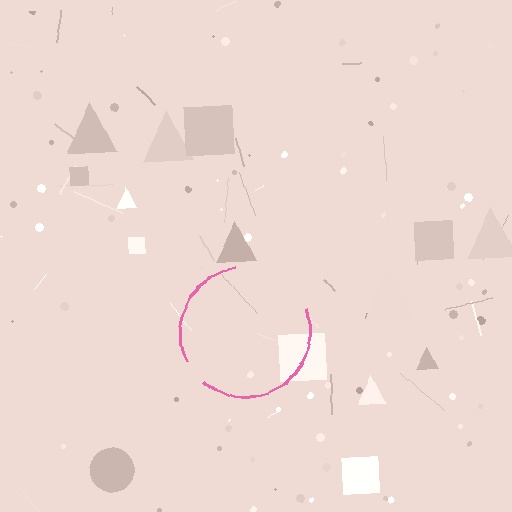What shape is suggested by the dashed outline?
The dashed outline suggests a circle.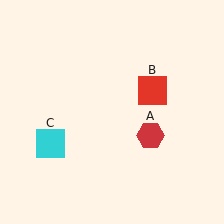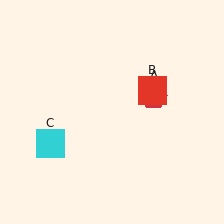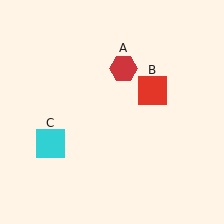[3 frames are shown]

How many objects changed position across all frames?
1 object changed position: red hexagon (object A).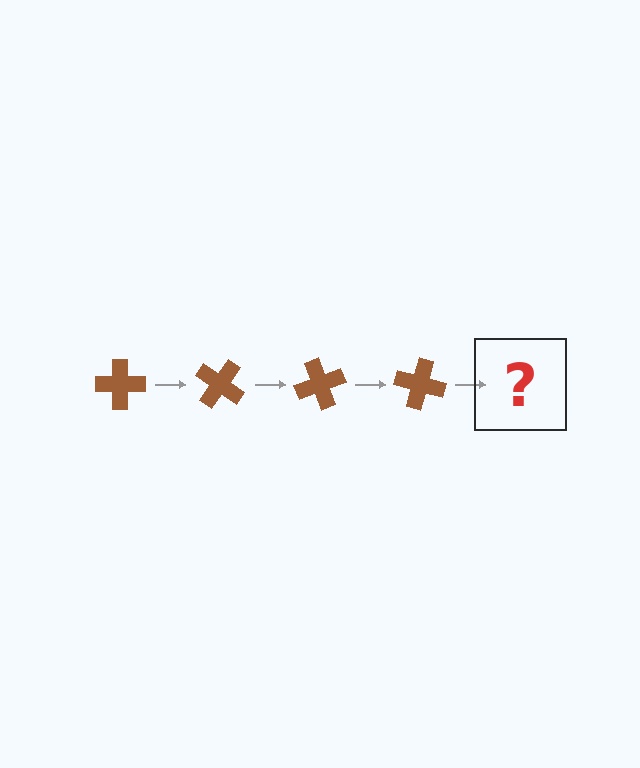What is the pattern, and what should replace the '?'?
The pattern is that the cross rotates 35 degrees each step. The '?' should be a brown cross rotated 140 degrees.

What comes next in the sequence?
The next element should be a brown cross rotated 140 degrees.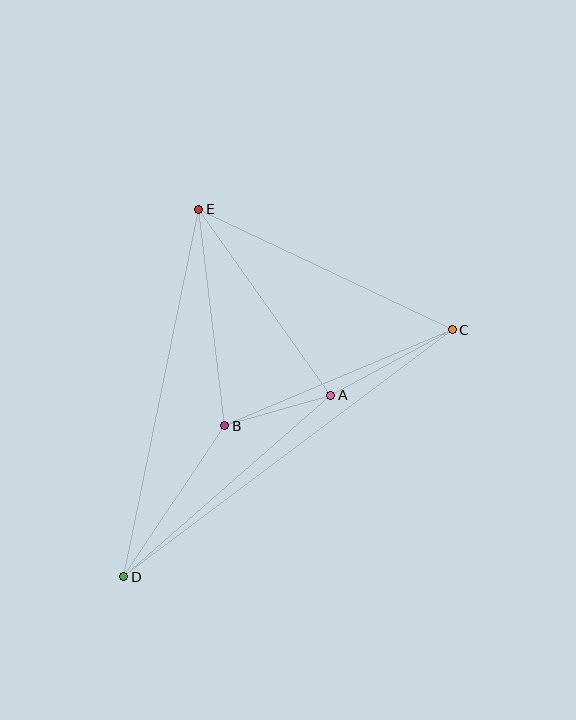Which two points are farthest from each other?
Points C and D are farthest from each other.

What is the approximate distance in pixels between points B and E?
The distance between B and E is approximately 218 pixels.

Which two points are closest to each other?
Points A and B are closest to each other.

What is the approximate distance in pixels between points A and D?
The distance between A and D is approximately 275 pixels.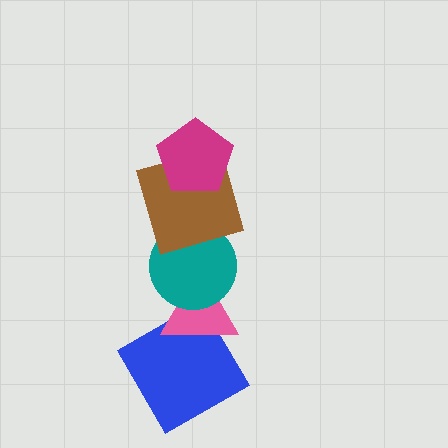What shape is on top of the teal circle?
The brown square is on top of the teal circle.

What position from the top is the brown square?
The brown square is 2nd from the top.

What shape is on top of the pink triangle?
The teal circle is on top of the pink triangle.